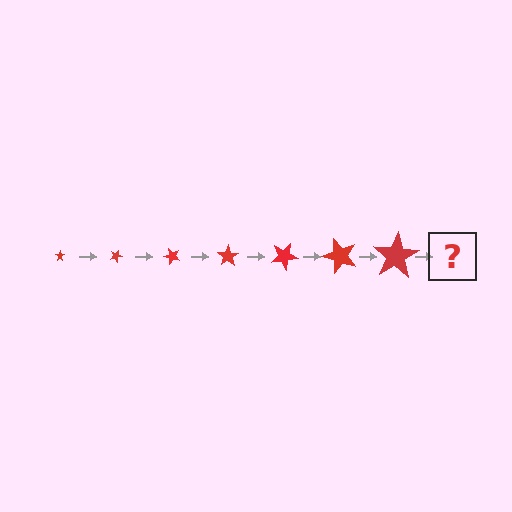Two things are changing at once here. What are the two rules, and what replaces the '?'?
The two rules are that the star grows larger each step and it rotates 25 degrees each step. The '?' should be a star, larger than the previous one and rotated 175 degrees from the start.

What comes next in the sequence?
The next element should be a star, larger than the previous one and rotated 175 degrees from the start.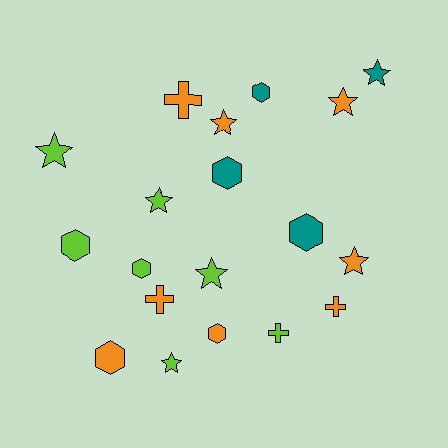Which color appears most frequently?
Orange, with 8 objects.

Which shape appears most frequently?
Star, with 8 objects.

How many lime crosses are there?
There is 1 lime cross.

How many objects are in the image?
There are 19 objects.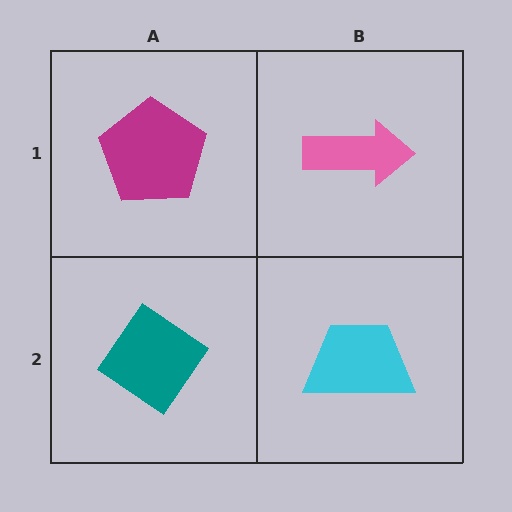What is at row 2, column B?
A cyan trapezoid.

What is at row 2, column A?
A teal diamond.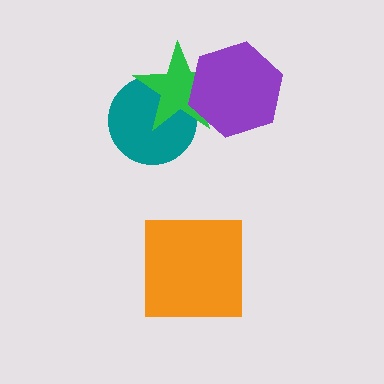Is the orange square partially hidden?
No, no other shape covers it.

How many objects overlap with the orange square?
0 objects overlap with the orange square.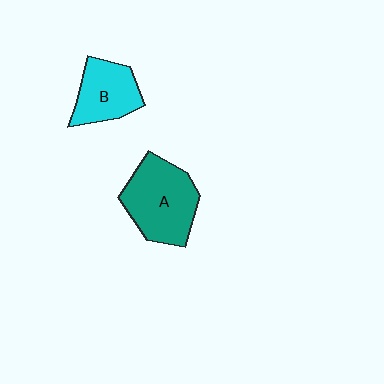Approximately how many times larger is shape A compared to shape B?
Approximately 1.4 times.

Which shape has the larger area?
Shape A (teal).